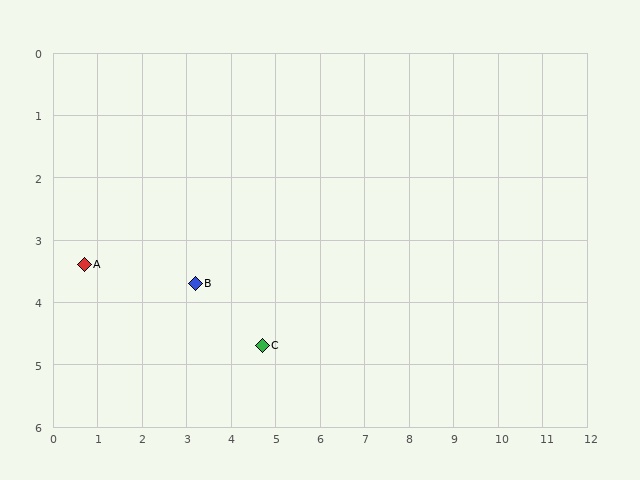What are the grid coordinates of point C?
Point C is at approximately (4.7, 4.7).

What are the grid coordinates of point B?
Point B is at approximately (3.2, 3.7).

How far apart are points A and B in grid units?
Points A and B are about 2.5 grid units apart.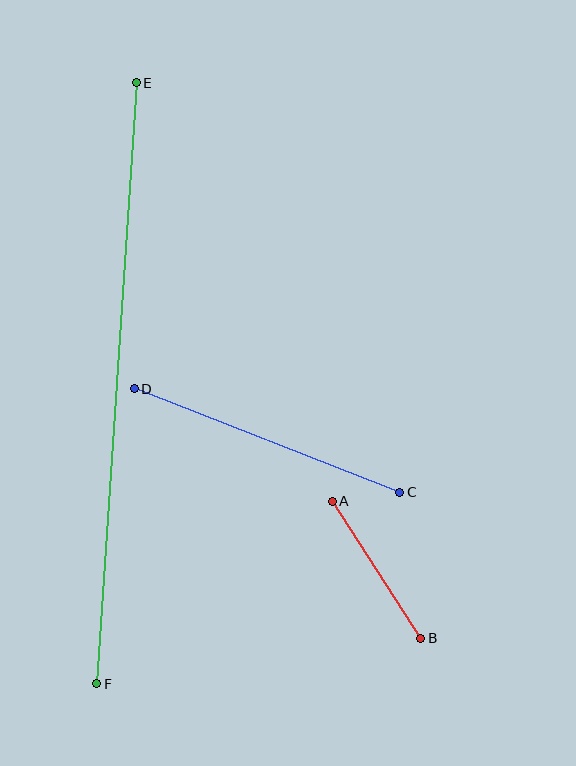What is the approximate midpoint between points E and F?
The midpoint is at approximately (116, 383) pixels.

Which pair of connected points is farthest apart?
Points E and F are farthest apart.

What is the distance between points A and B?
The distance is approximately 163 pixels.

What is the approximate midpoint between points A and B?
The midpoint is at approximately (377, 570) pixels.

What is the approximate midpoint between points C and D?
The midpoint is at approximately (267, 440) pixels.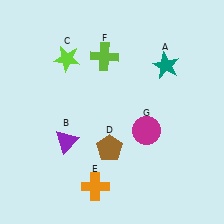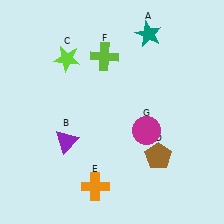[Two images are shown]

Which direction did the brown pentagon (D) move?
The brown pentagon (D) moved right.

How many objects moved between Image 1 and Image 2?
2 objects moved between the two images.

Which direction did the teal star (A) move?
The teal star (A) moved up.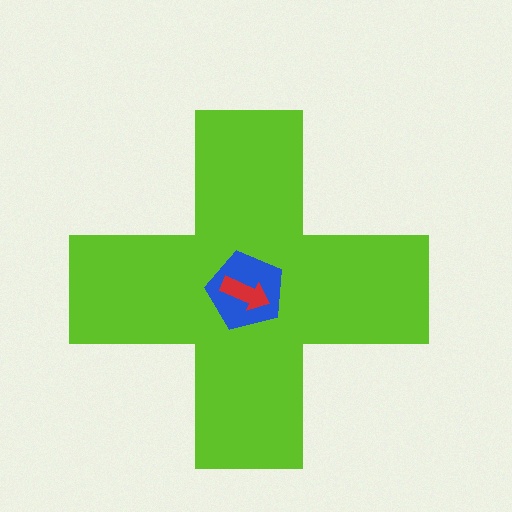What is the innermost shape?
The red arrow.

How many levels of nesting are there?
3.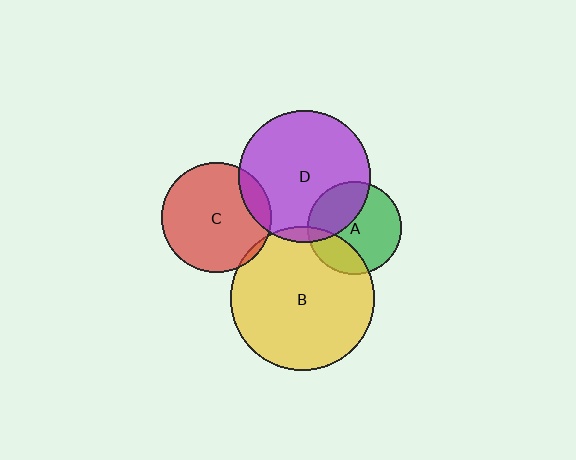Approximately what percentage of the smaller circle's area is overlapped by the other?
Approximately 25%.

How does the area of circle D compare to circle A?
Approximately 2.0 times.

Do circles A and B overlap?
Yes.